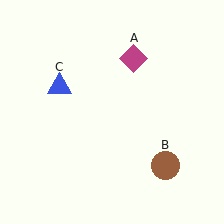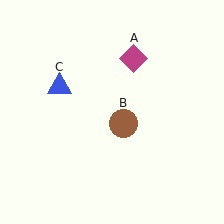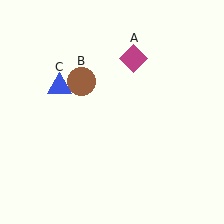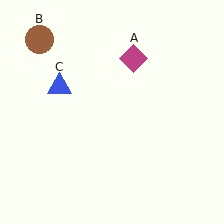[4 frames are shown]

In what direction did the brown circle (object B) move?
The brown circle (object B) moved up and to the left.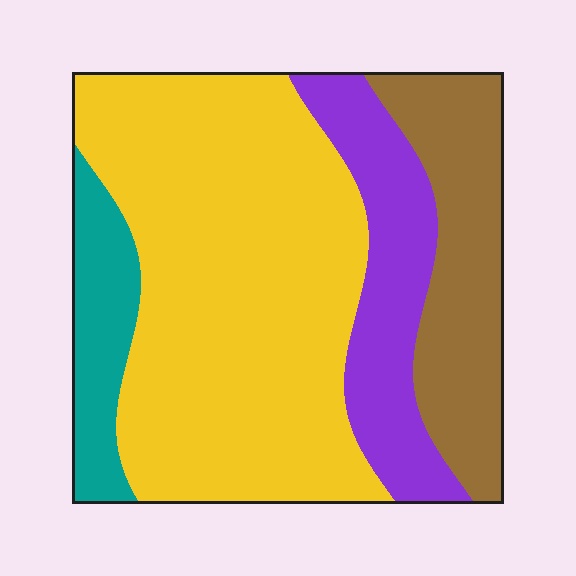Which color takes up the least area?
Teal, at roughly 10%.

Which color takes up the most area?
Yellow, at roughly 55%.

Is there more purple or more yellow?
Yellow.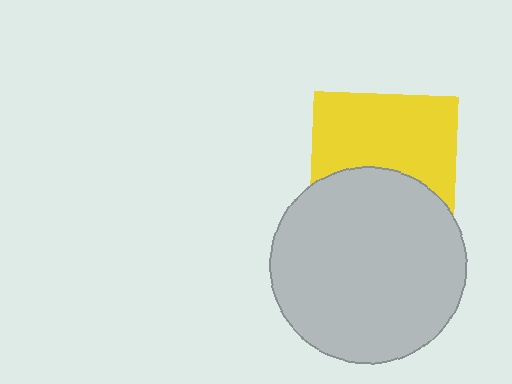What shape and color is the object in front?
The object in front is a light gray circle.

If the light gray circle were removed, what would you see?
You would see the complete yellow square.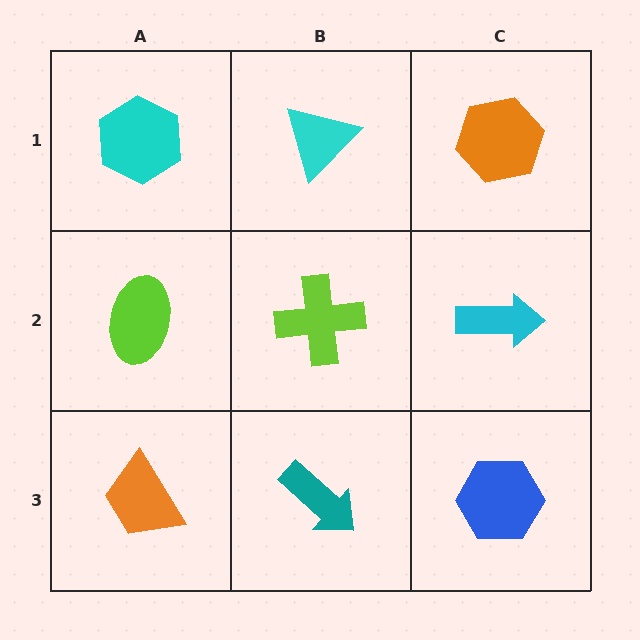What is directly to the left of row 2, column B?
A lime ellipse.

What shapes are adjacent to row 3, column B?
A lime cross (row 2, column B), an orange trapezoid (row 3, column A), a blue hexagon (row 3, column C).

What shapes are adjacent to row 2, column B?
A cyan triangle (row 1, column B), a teal arrow (row 3, column B), a lime ellipse (row 2, column A), a cyan arrow (row 2, column C).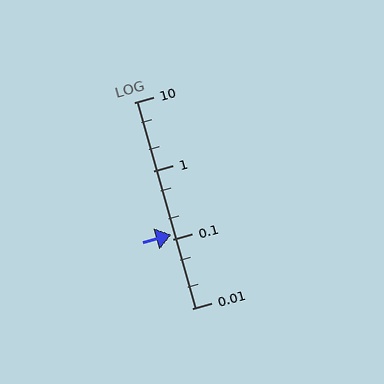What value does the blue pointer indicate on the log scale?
The pointer indicates approximately 0.12.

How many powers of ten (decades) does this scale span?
The scale spans 3 decades, from 0.01 to 10.